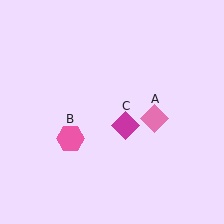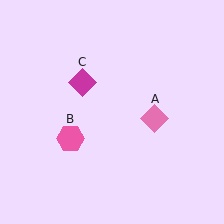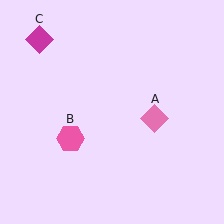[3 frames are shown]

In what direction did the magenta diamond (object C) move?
The magenta diamond (object C) moved up and to the left.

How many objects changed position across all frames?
1 object changed position: magenta diamond (object C).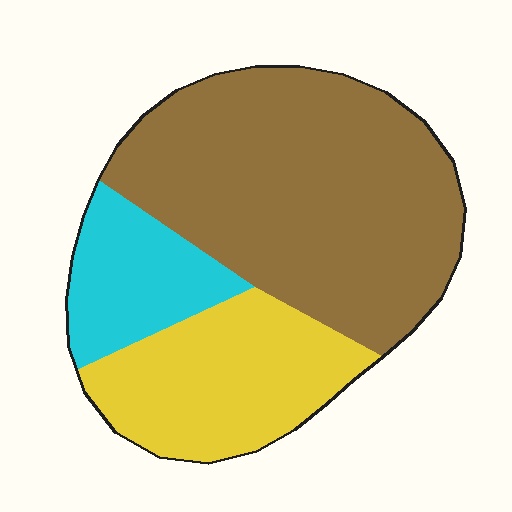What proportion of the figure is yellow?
Yellow takes up between a sixth and a third of the figure.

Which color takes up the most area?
Brown, at roughly 55%.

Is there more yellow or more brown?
Brown.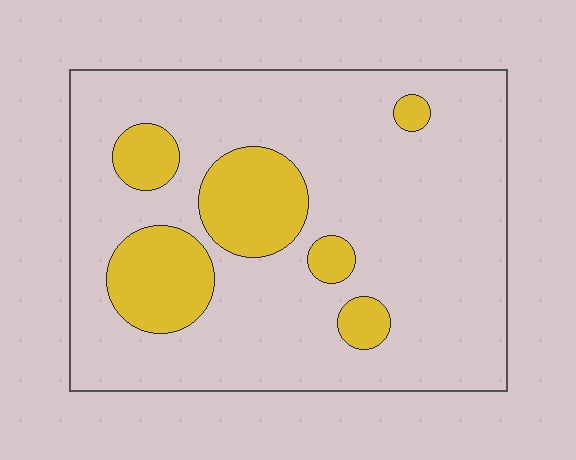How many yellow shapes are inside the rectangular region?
6.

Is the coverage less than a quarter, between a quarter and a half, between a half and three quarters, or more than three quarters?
Less than a quarter.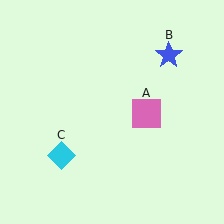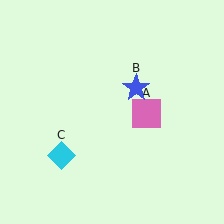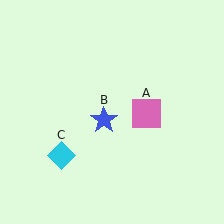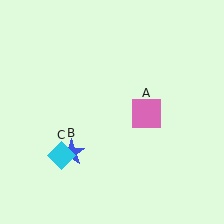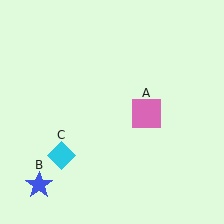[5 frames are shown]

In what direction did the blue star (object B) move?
The blue star (object B) moved down and to the left.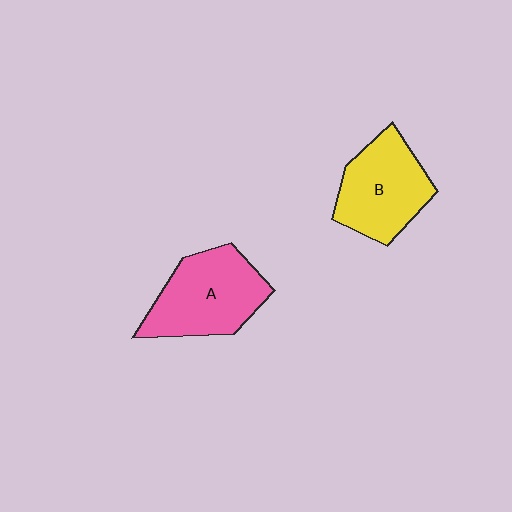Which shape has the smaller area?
Shape B (yellow).